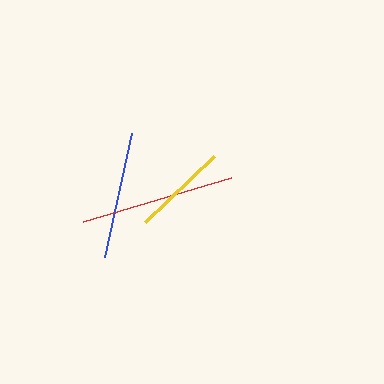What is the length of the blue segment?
The blue segment is approximately 127 pixels long.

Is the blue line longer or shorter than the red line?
The red line is longer than the blue line.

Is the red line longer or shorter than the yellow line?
The red line is longer than the yellow line.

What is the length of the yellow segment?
The yellow segment is approximately 95 pixels long.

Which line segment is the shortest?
The yellow line is the shortest at approximately 95 pixels.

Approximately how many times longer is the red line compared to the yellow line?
The red line is approximately 1.6 times the length of the yellow line.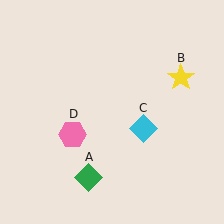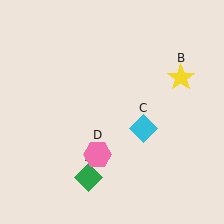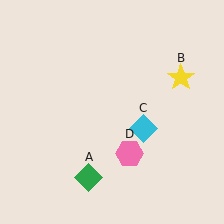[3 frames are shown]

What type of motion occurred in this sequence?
The pink hexagon (object D) rotated counterclockwise around the center of the scene.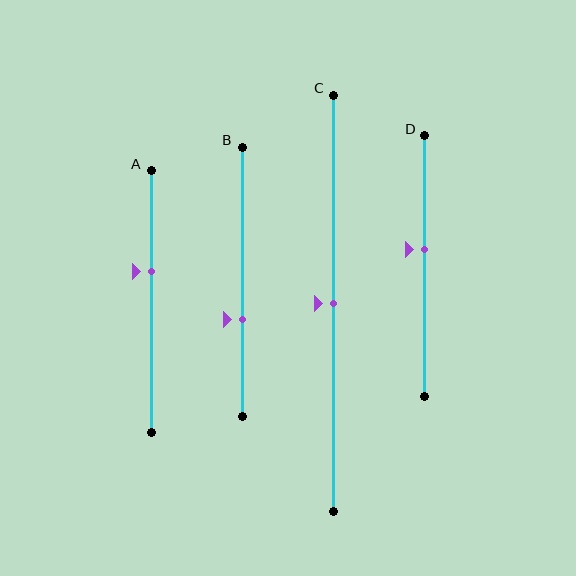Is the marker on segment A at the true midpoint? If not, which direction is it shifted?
No, the marker on segment A is shifted upward by about 12% of the segment length.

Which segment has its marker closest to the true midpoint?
Segment C has its marker closest to the true midpoint.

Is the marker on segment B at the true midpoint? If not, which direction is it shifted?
No, the marker on segment B is shifted downward by about 14% of the segment length.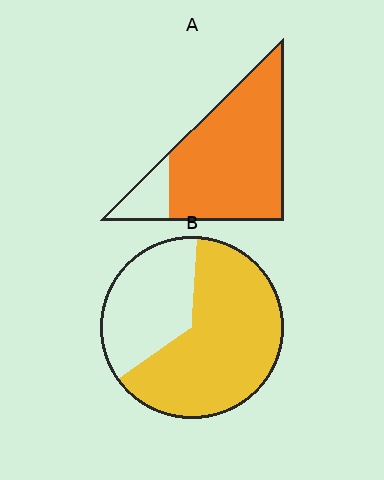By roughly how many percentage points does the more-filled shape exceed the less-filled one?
By roughly 20 percentage points (A over B).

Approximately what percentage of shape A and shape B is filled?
A is approximately 85% and B is approximately 65%.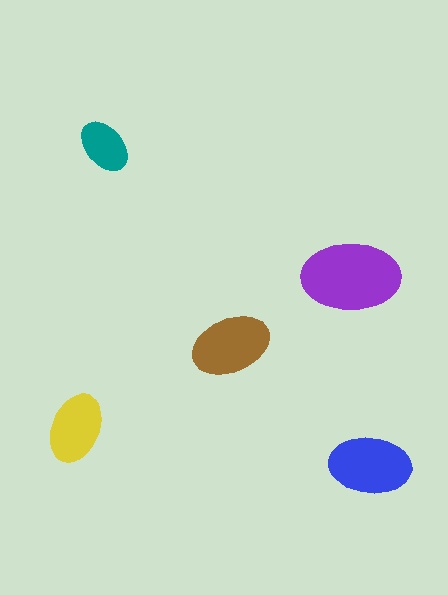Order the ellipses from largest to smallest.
the purple one, the blue one, the brown one, the yellow one, the teal one.